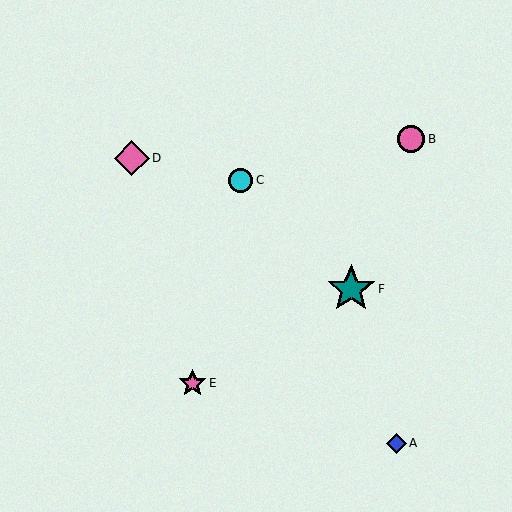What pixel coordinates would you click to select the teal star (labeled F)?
Click at (351, 289) to select the teal star F.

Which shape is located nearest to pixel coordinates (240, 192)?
The cyan circle (labeled C) at (240, 180) is nearest to that location.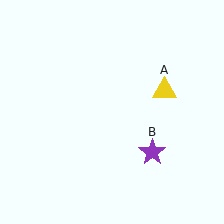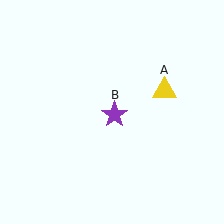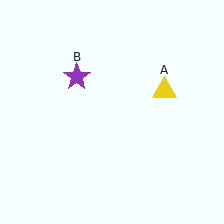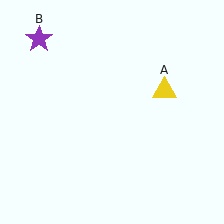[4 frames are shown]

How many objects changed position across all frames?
1 object changed position: purple star (object B).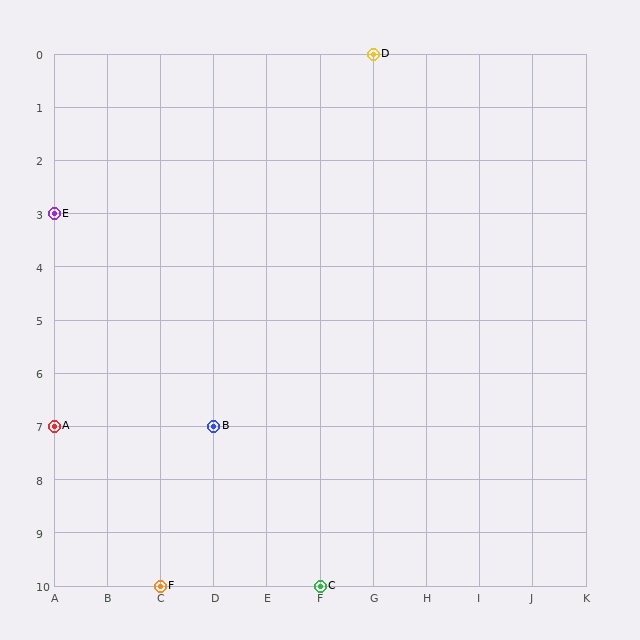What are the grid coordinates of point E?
Point E is at grid coordinates (A, 3).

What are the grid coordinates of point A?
Point A is at grid coordinates (A, 7).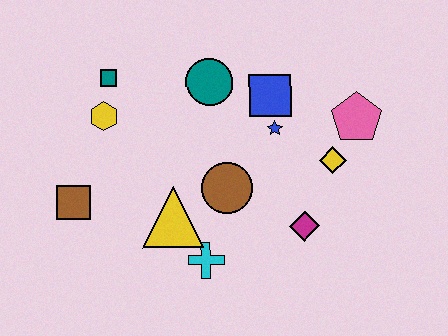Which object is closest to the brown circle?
The yellow triangle is closest to the brown circle.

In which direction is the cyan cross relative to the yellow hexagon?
The cyan cross is below the yellow hexagon.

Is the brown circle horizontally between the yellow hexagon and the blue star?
Yes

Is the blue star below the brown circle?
No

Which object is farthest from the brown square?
The pink pentagon is farthest from the brown square.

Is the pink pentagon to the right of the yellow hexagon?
Yes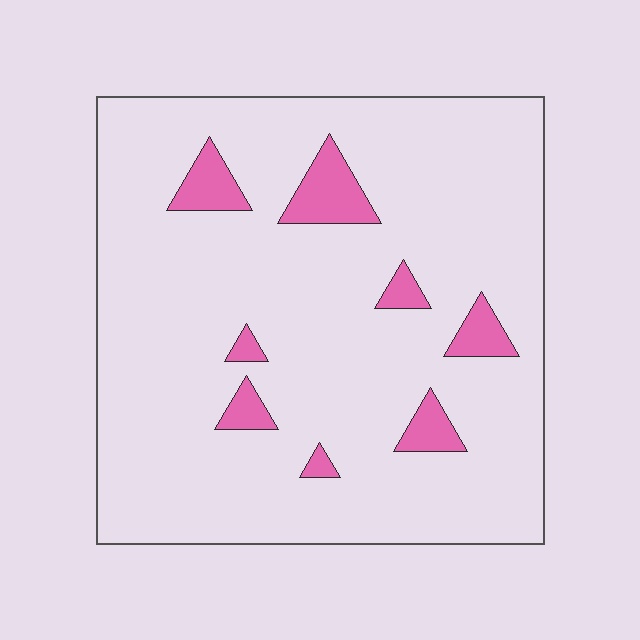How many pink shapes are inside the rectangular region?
8.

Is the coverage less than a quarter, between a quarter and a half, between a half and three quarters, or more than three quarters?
Less than a quarter.